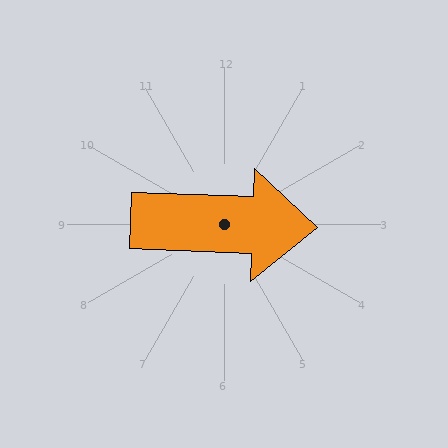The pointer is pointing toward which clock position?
Roughly 3 o'clock.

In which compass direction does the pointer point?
East.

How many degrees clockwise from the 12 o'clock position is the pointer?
Approximately 92 degrees.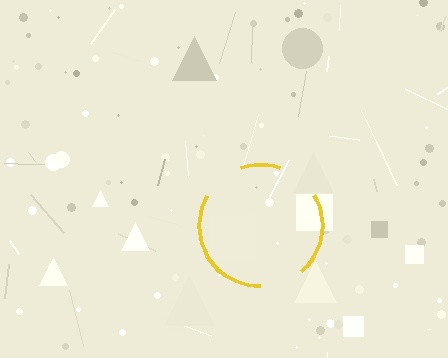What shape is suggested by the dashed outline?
The dashed outline suggests a circle.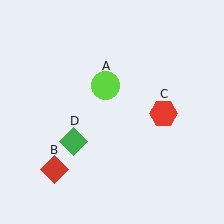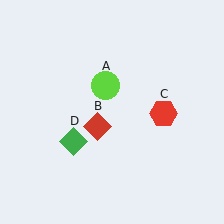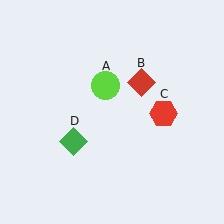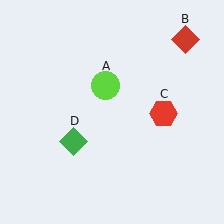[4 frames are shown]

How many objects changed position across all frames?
1 object changed position: red diamond (object B).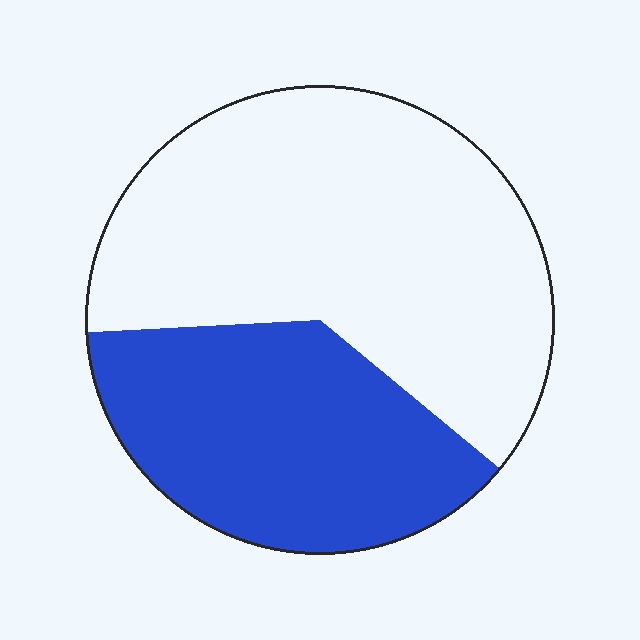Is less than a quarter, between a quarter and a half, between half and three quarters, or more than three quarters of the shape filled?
Between a quarter and a half.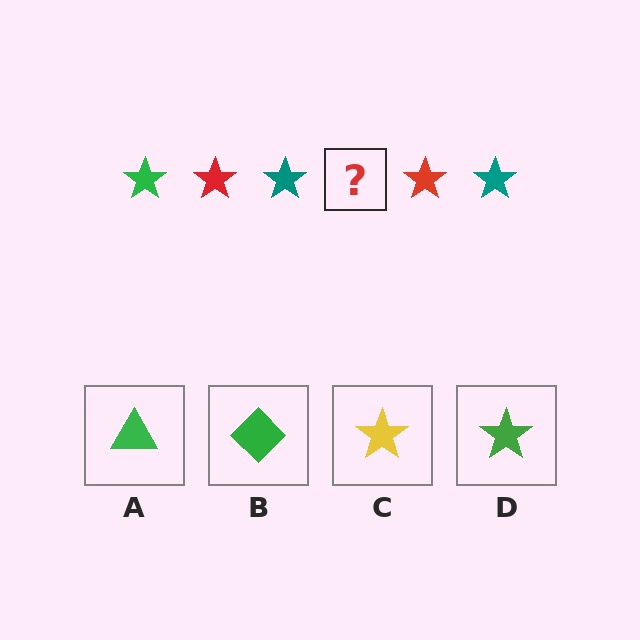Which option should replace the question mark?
Option D.